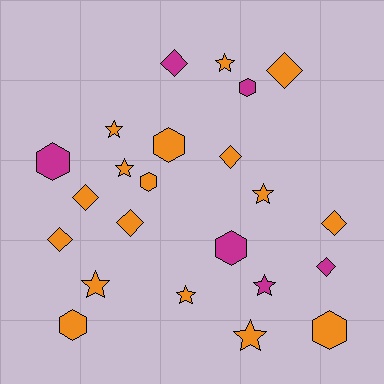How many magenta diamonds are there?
There are 2 magenta diamonds.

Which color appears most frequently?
Orange, with 17 objects.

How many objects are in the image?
There are 23 objects.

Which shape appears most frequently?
Diamond, with 8 objects.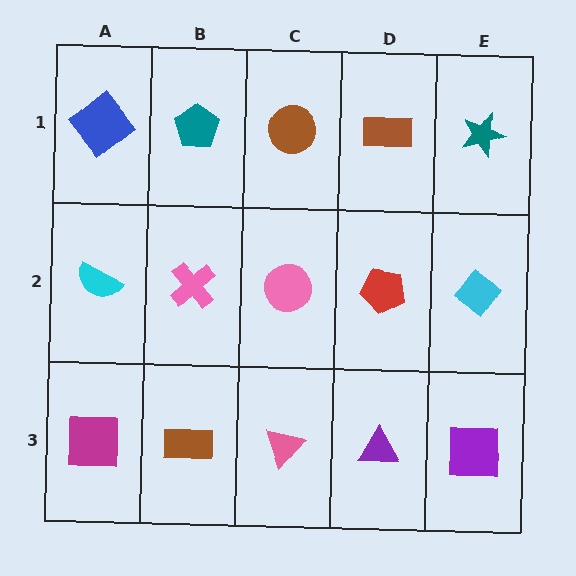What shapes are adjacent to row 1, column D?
A red pentagon (row 2, column D), a brown circle (row 1, column C), a teal star (row 1, column E).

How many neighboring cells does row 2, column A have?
3.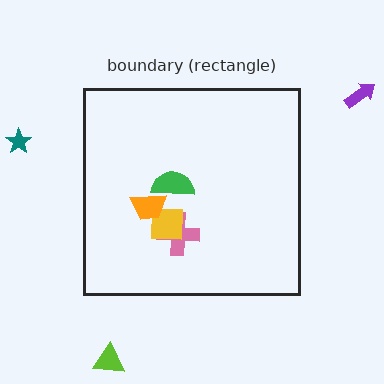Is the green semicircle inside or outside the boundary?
Inside.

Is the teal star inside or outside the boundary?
Outside.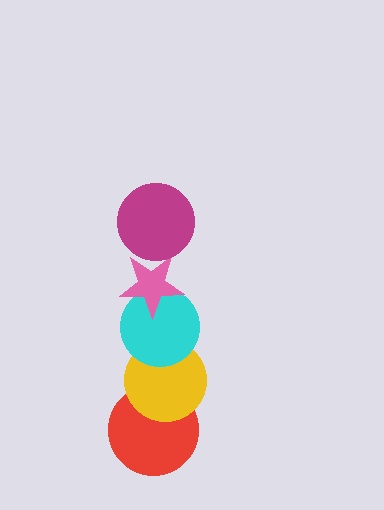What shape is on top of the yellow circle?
The cyan circle is on top of the yellow circle.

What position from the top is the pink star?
The pink star is 2nd from the top.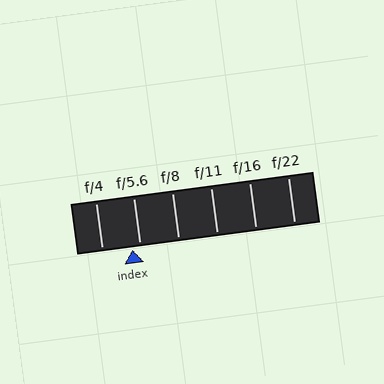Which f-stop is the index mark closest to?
The index mark is closest to f/5.6.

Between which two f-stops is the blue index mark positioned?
The index mark is between f/4 and f/5.6.